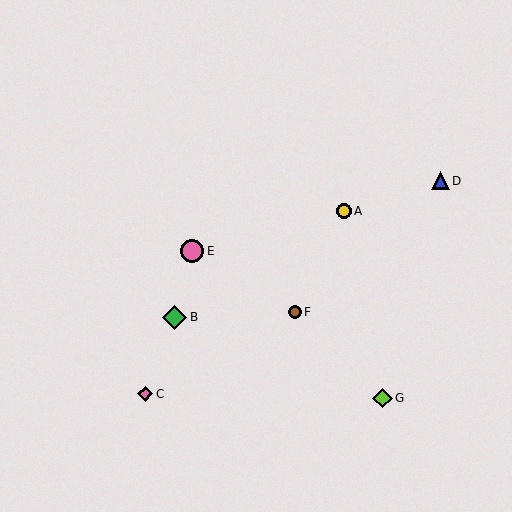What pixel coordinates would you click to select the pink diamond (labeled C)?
Click at (145, 394) to select the pink diamond C.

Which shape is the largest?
The green diamond (labeled B) is the largest.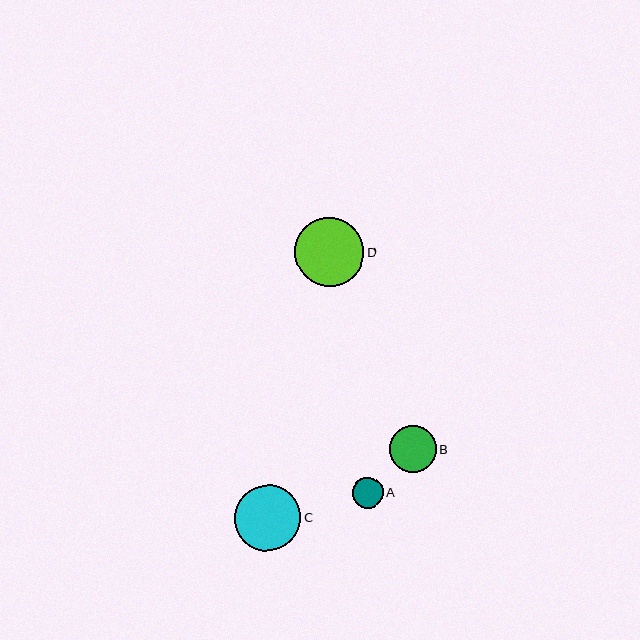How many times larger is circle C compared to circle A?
Circle C is approximately 2.1 times the size of circle A.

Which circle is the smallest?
Circle A is the smallest with a size of approximately 31 pixels.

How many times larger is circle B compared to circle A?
Circle B is approximately 1.5 times the size of circle A.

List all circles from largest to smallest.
From largest to smallest: D, C, B, A.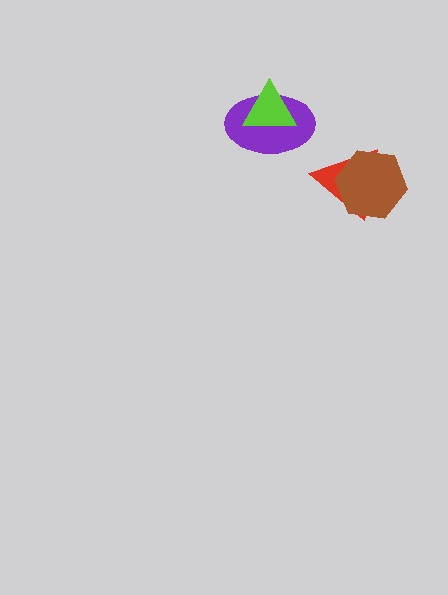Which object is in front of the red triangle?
The brown hexagon is in front of the red triangle.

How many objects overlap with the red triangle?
1 object overlaps with the red triangle.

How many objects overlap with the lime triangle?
1 object overlaps with the lime triangle.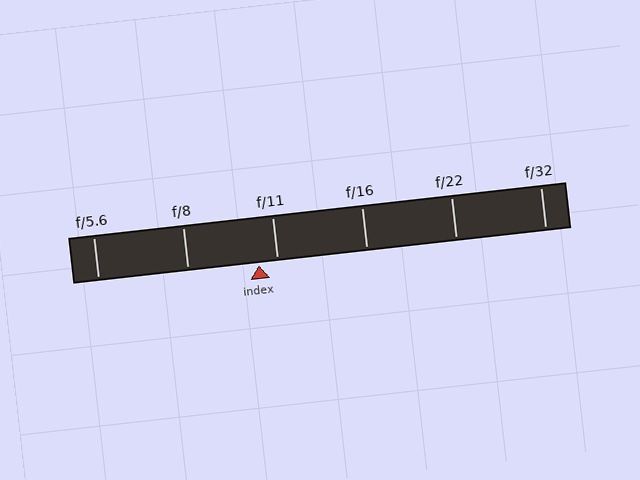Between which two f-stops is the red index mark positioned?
The index mark is between f/8 and f/11.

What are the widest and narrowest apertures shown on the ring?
The widest aperture shown is f/5.6 and the narrowest is f/32.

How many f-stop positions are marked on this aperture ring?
There are 6 f-stop positions marked.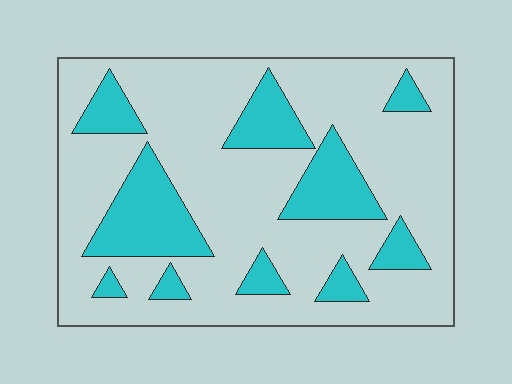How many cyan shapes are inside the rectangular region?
10.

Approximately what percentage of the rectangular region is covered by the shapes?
Approximately 25%.